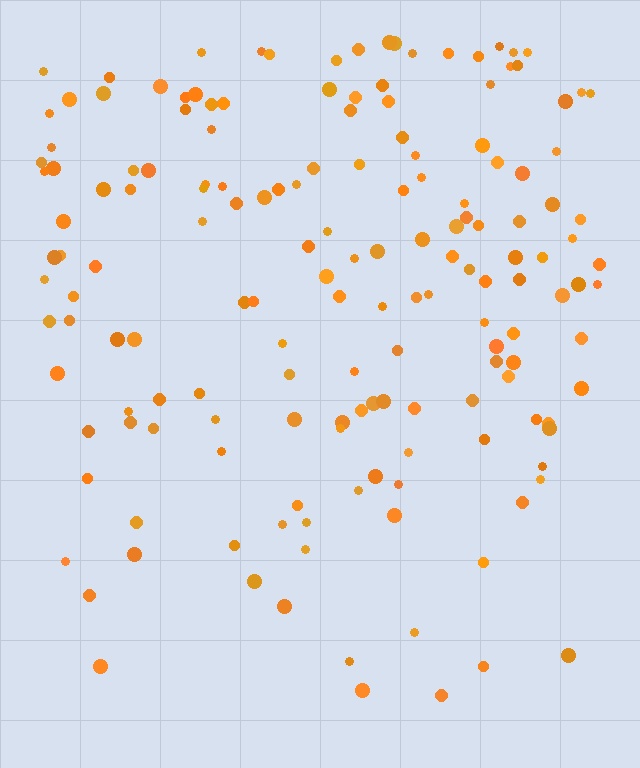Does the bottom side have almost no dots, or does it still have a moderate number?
Still a moderate number, just noticeably fewer than the top.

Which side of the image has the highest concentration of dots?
The top.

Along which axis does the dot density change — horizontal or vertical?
Vertical.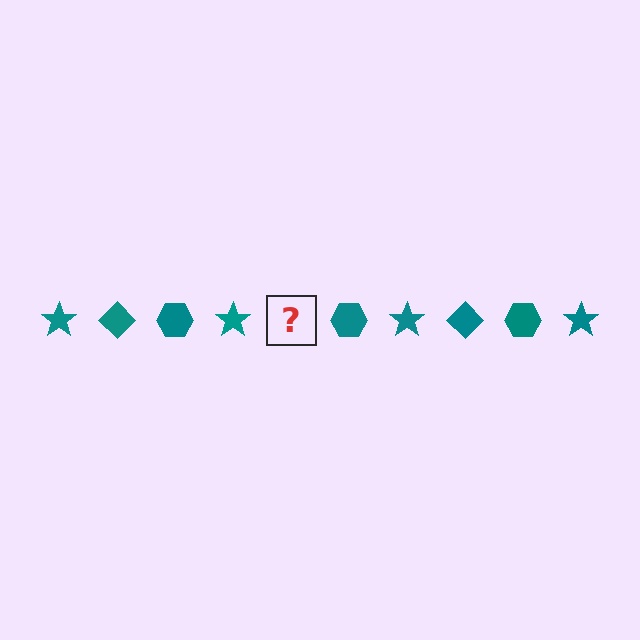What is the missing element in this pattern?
The missing element is a teal diamond.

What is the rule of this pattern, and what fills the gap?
The rule is that the pattern cycles through star, diamond, hexagon shapes in teal. The gap should be filled with a teal diamond.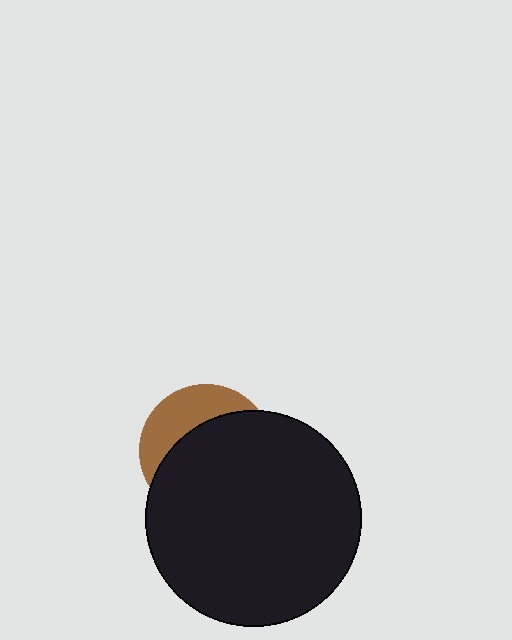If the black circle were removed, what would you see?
You would see the complete brown circle.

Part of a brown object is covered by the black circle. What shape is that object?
It is a circle.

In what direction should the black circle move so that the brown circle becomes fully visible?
The black circle should move down. That is the shortest direction to clear the overlap and leave the brown circle fully visible.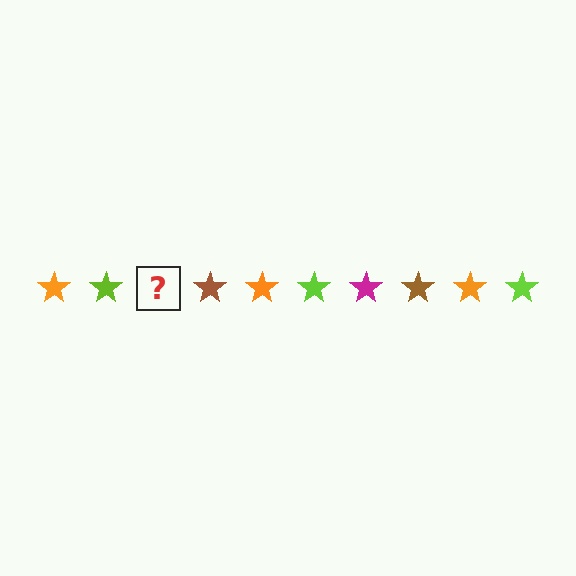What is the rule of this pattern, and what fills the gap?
The rule is that the pattern cycles through orange, lime, magenta, brown stars. The gap should be filled with a magenta star.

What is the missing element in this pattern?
The missing element is a magenta star.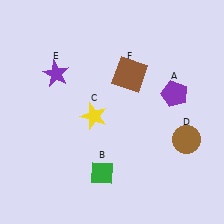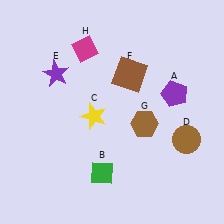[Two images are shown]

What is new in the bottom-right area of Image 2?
A brown hexagon (G) was added in the bottom-right area of Image 2.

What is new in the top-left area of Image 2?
A magenta diamond (H) was added in the top-left area of Image 2.